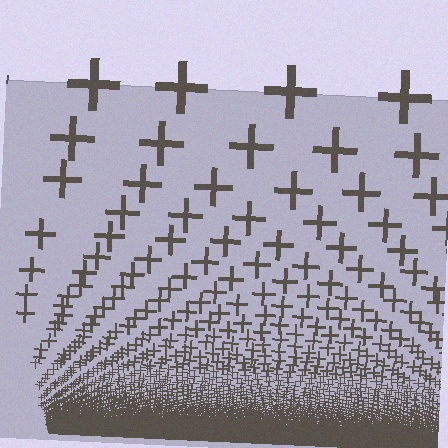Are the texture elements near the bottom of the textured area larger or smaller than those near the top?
Smaller. The gradient is inverted — elements near the bottom are smaller and denser.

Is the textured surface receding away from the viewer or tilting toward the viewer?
The surface appears to tilt toward the viewer. Texture elements get larger and sparser toward the top.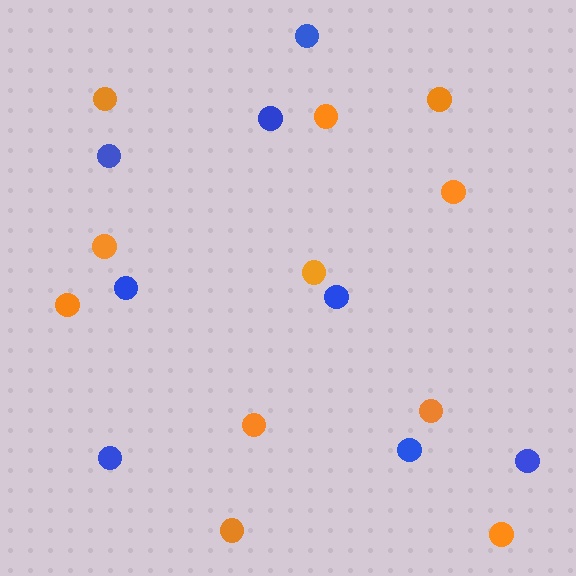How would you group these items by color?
There are 2 groups: one group of orange circles (11) and one group of blue circles (8).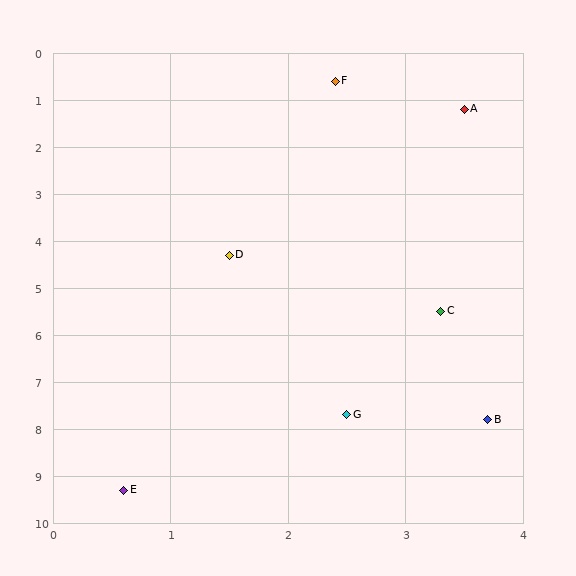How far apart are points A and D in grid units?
Points A and D are about 3.7 grid units apart.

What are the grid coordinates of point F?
Point F is at approximately (2.4, 0.6).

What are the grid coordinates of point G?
Point G is at approximately (2.5, 7.7).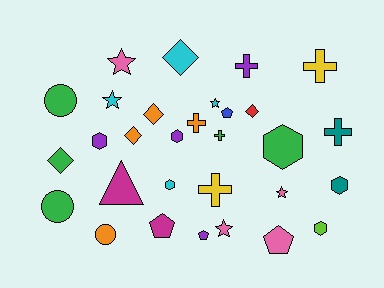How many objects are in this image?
There are 30 objects.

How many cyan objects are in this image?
There are 4 cyan objects.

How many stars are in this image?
There are 5 stars.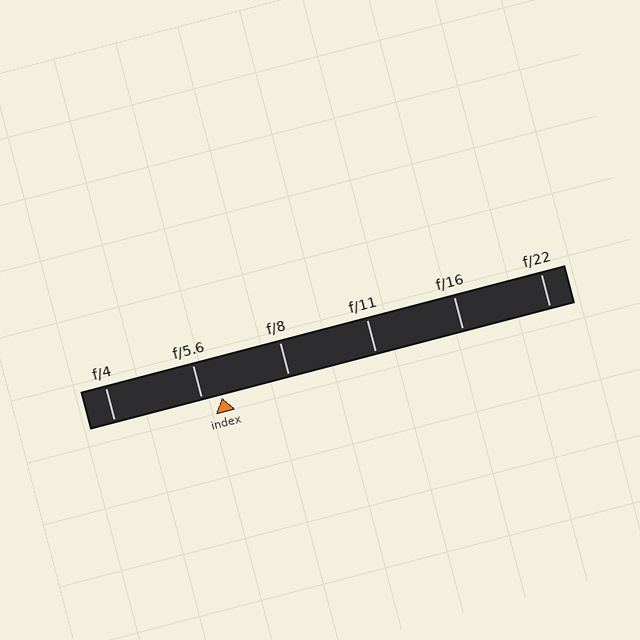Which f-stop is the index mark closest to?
The index mark is closest to f/5.6.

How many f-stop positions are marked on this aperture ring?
There are 6 f-stop positions marked.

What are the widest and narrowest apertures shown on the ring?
The widest aperture shown is f/4 and the narrowest is f/22.